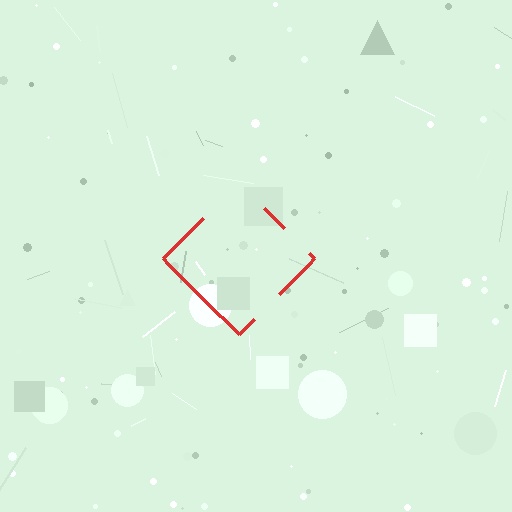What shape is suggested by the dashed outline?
The dashed outline suggests a diamond.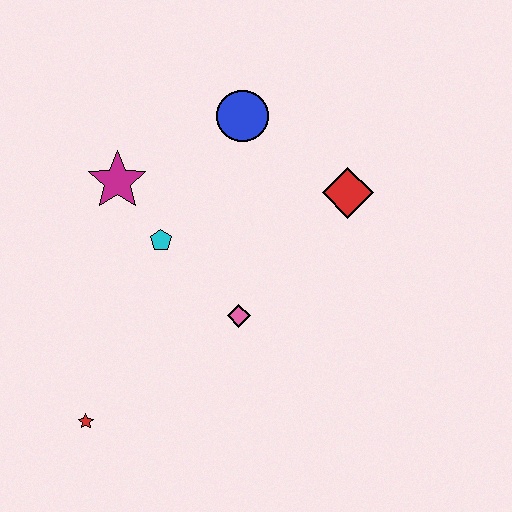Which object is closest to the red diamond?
The blue circle is closest to the red diamond.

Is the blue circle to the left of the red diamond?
Yes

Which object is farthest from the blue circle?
The red star is farthest from the blue circle.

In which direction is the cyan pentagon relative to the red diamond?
The cyan pentagon is to the left of the red diamond.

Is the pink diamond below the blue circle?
Yes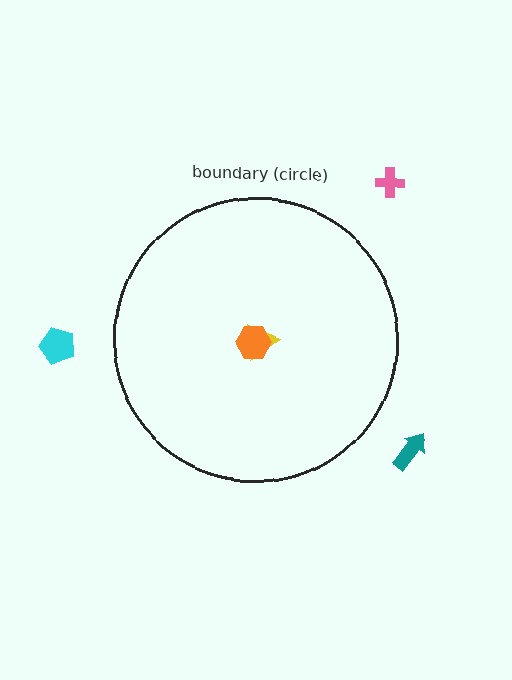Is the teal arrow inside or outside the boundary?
Outside.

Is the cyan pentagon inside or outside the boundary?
Outside.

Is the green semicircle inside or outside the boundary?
Inside.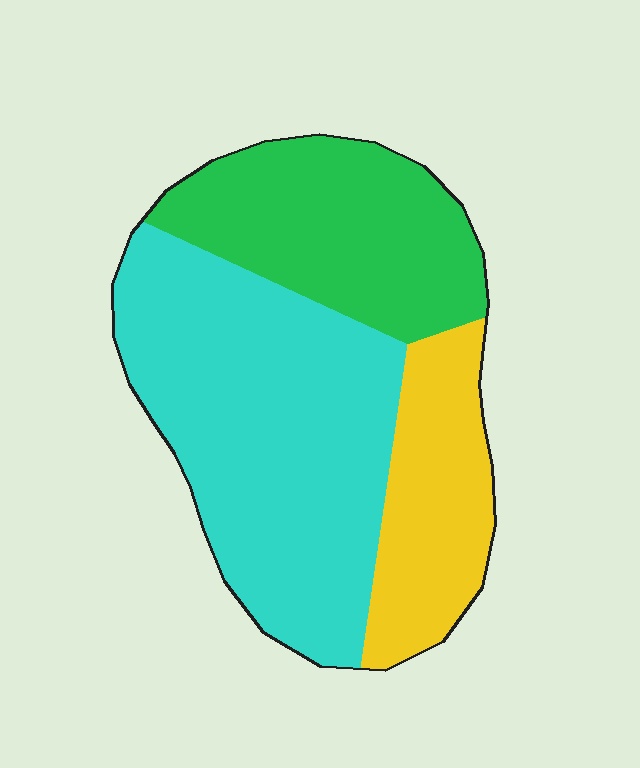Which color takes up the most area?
Cyan, at roughly 50%.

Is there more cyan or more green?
Cyan.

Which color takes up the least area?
Yellow, at roughly 20%.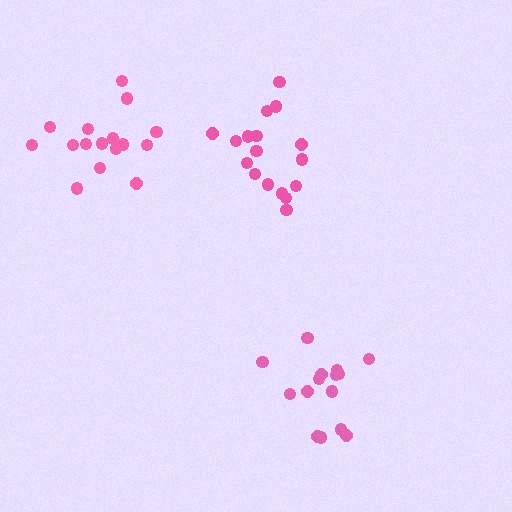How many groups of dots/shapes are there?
There are 3 groups.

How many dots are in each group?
Group 1: 15 dots, Group 2: 17 dots, Group 3: 16 dots (48 total).